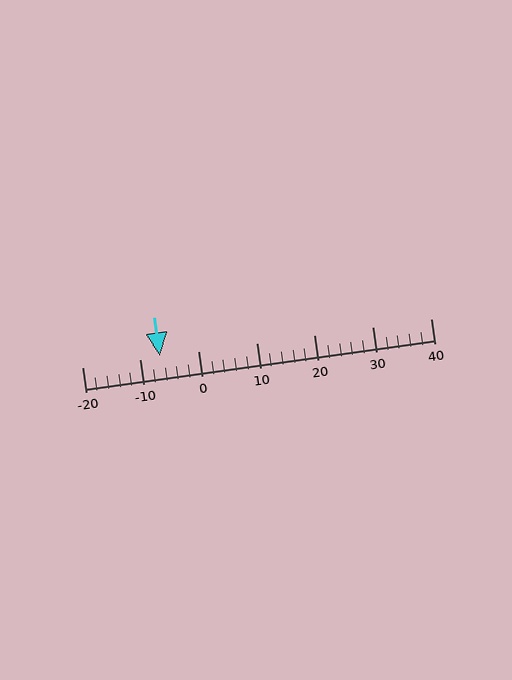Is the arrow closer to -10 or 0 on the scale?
The arrow is closer to -10.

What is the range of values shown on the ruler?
The ruler shows values from -20 to 40.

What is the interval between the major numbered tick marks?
The major tick marks are spaced 10 units apart.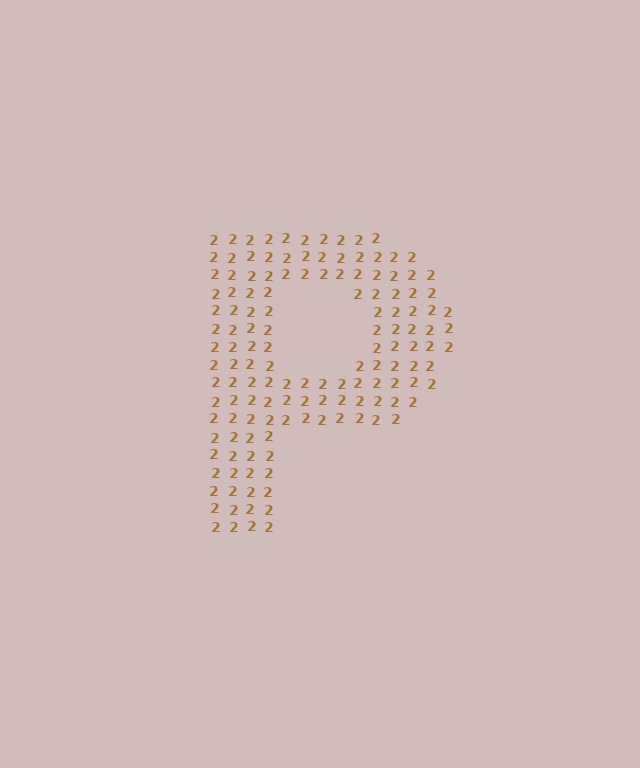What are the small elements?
The small elements are digit 2's.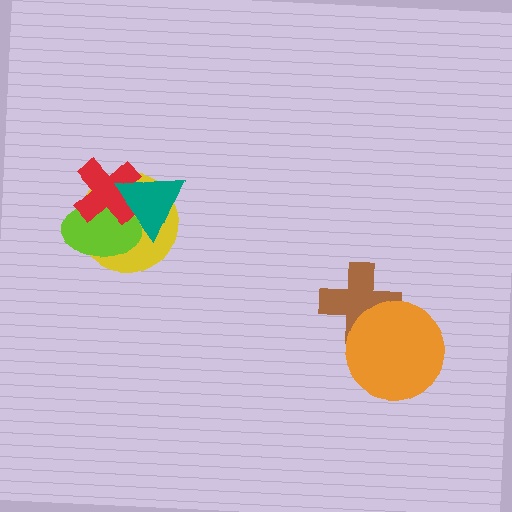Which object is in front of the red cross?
The teal triangle is in front of the red cross.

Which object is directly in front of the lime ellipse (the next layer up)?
The red cross is directly in front of the lime ellipse.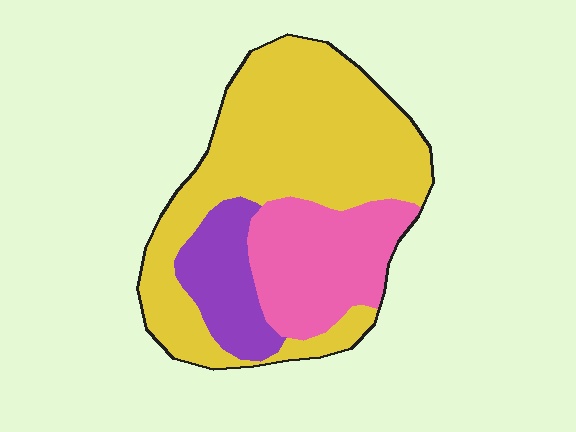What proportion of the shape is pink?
Pink covers 25% of the shape.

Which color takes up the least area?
Purple, at roughly 15%.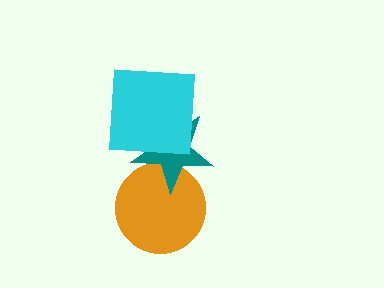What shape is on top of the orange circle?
The teal star is on top of the orange circle.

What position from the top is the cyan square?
The cyan square is 1st from the top.